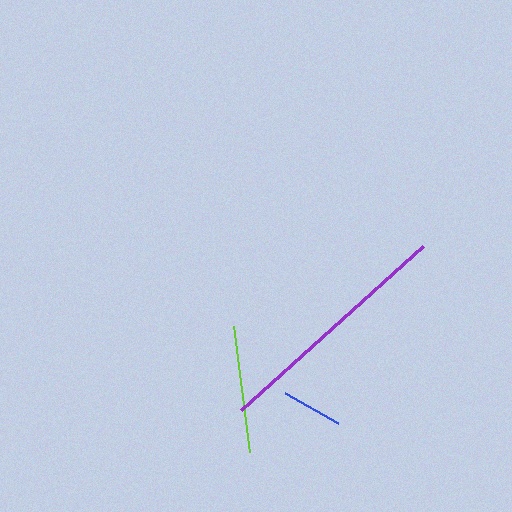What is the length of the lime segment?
The lime segment is approximately 127 pixels long.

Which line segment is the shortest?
The blue line is the shortest at approximately 60 pixels.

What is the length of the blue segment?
The blue segment is approximately 60 pixels long.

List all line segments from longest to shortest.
From longest to shortest: purple, lime, blue.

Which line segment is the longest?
The purple line is the longest at approximately 245 pixels.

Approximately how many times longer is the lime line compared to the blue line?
The lime line is approximately 2.1 times the length of the blue line.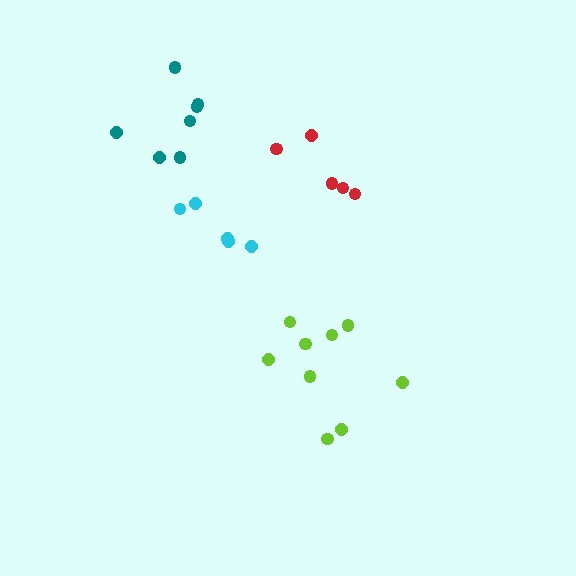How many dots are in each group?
Group 1: 9 dots, Group 2: 5 dots, Group 3: 7 dots, Group 4: 5 dots (26 total).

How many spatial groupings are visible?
There are 4 spatial groupings.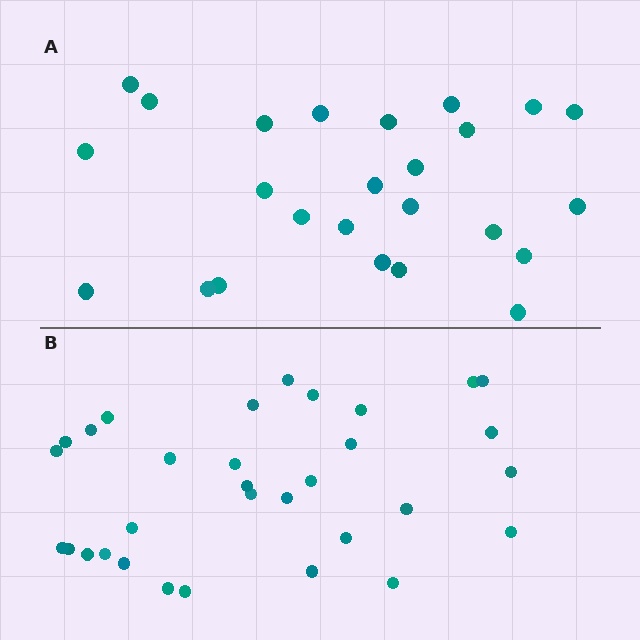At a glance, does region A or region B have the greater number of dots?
Region B (the bottom region) has more dots.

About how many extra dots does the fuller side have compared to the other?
Region B has roughly 8 or so more dots than region A.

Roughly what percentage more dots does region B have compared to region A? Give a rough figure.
About 30% more.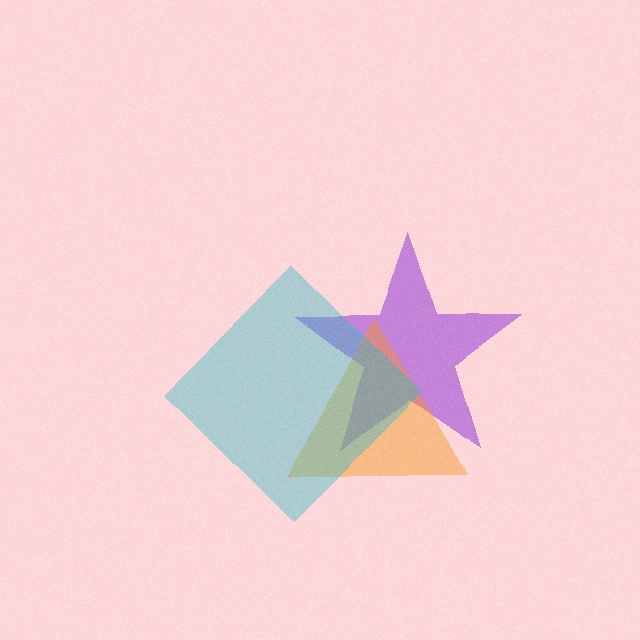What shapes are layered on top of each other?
The layered shapes are: a purple star, an orange triangle, a cyan diamond.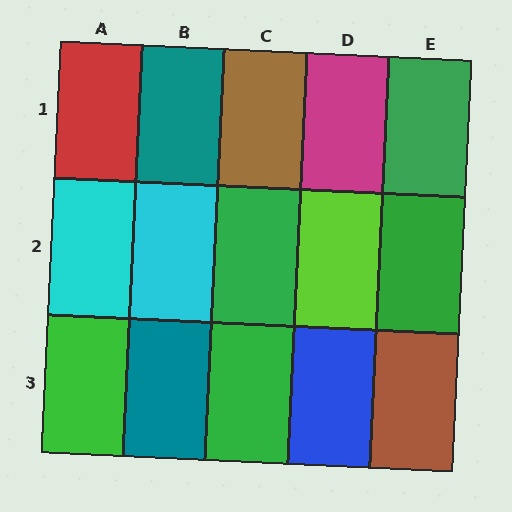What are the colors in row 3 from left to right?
Green, teal, green, blue, brown.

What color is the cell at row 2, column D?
Lime.